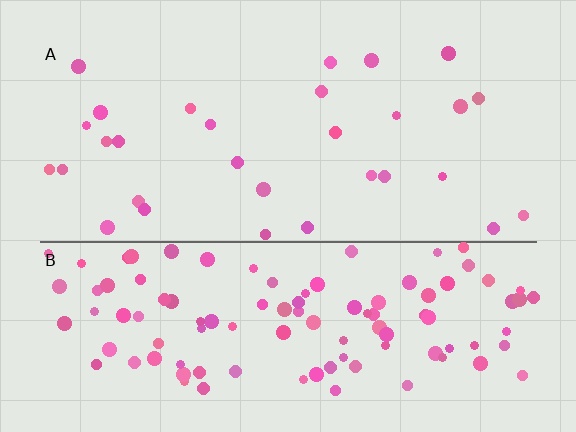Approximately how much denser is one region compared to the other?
Approximately 3.7× — region B over region A.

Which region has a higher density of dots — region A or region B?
B (the bottom).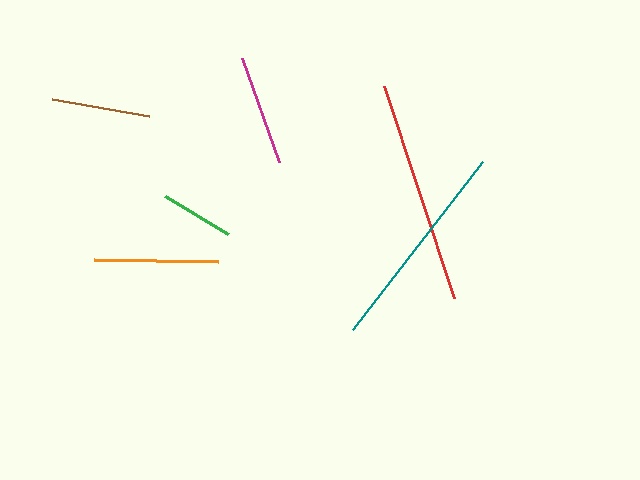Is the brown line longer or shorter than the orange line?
The orange line is longer than the brown line.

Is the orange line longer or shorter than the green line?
The orange line is longer than the green line.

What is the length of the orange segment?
The orange segment is approximately 124 pixels long.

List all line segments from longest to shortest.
From longest to shortest: red, teal, orange, magenta, brown, green.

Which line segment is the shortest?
The green line is the shortest at approximately 74 pixels.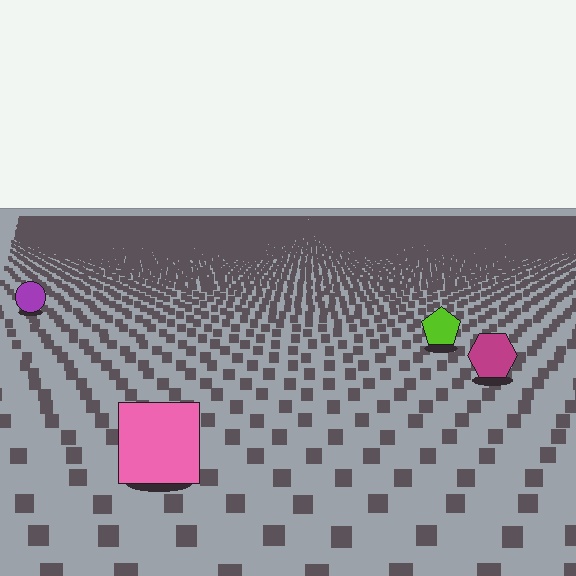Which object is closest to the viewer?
The pink square is closest. The texture marks near it are larger and more spread out.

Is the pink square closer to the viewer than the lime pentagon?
Yes. The pink square is closer — you can tell from the texture gradient: the ground texture is coarser near it.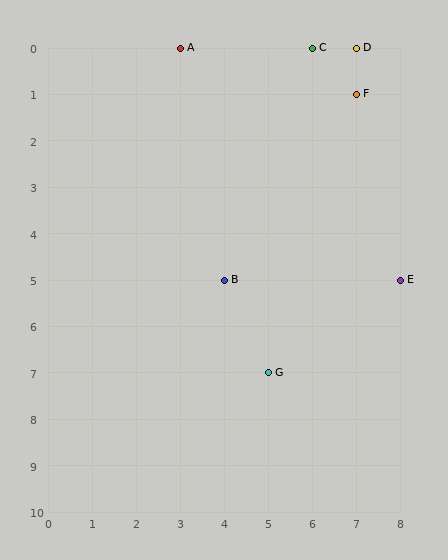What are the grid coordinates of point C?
Point C is at grid coordinates (6, 0).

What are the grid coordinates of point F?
Point F is at grid coordinates (7, 1).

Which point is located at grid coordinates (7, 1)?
Point F is at (7, 1).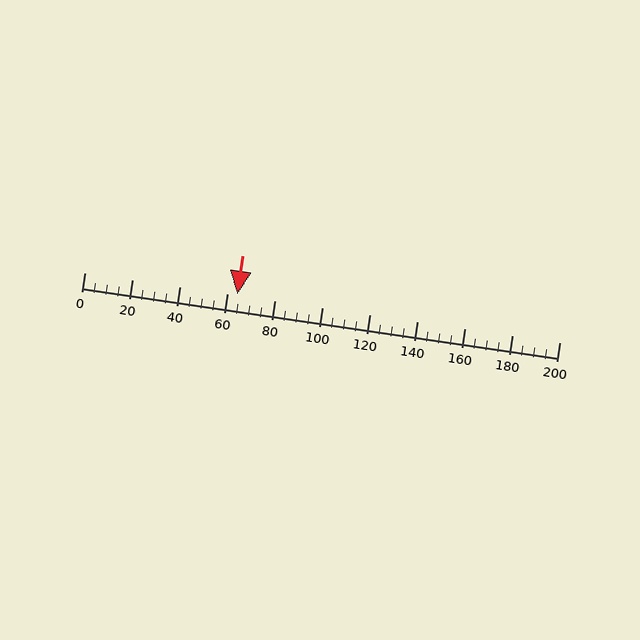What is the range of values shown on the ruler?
The ruler shows values from 0 to 200.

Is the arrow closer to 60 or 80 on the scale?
The arrow is closer to 60.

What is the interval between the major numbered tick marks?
The major tick marks are spaced 20 units apart.